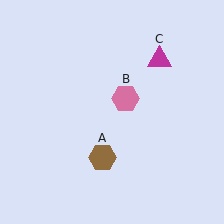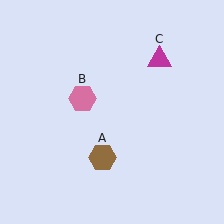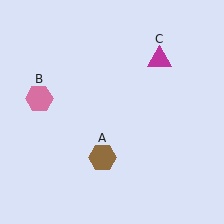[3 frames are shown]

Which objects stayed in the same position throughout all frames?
Brown hexagon (object A) and magenta triangle (object C) remained stationary.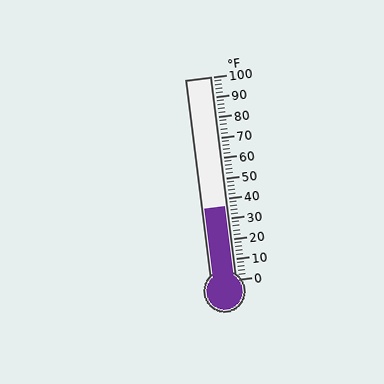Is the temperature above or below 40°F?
The temperature is below 40°F.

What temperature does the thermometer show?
The thermometer shows approximately 36°F.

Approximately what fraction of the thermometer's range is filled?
The thermometer is filled to approximately 35% of its range.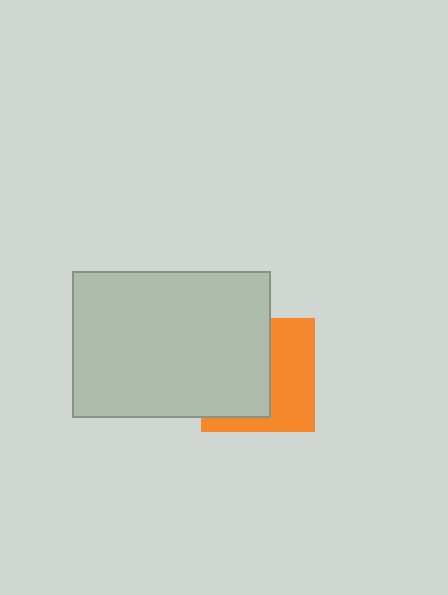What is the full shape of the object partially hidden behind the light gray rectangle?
The partially hidden object is an orange square.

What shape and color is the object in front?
The object in front is a light gray rectangle.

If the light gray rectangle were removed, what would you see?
You would see the complete orange square.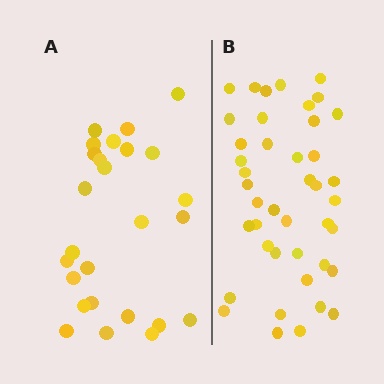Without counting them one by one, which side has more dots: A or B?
Region B (the right region) has more dots.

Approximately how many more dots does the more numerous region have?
Region B has approximately 15 more dots than region A.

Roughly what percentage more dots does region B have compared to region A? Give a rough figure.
About 60% more.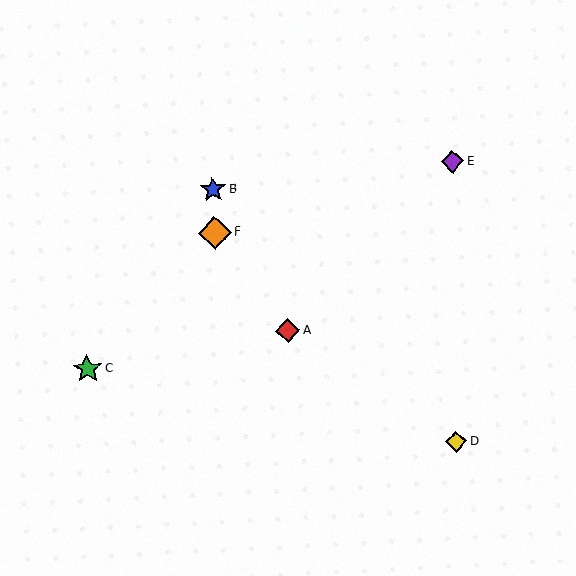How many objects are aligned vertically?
2 objects (B, F) are aligned vertically.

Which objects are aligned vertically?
Objects B, F are aligned vertically.